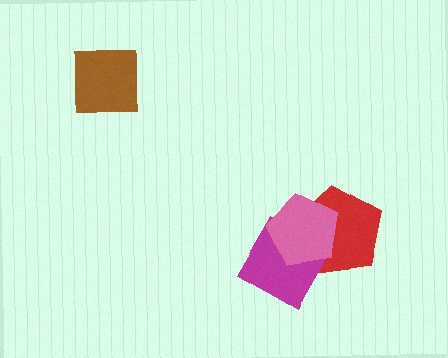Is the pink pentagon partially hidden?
No, no other shape covers it.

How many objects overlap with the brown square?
0 objects overlap with the brown square.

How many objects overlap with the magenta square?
2 objects overlap with the magenta square.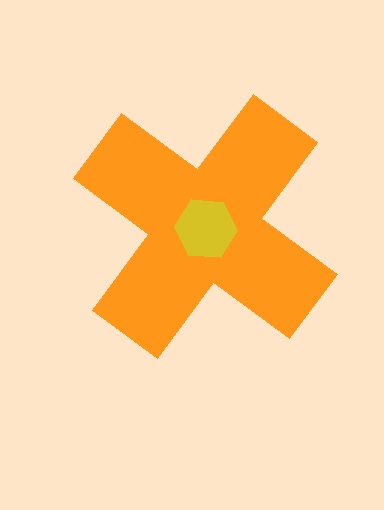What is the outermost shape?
The orange cross.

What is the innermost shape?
The yellow hexagon.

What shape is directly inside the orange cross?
The yellow hexagon.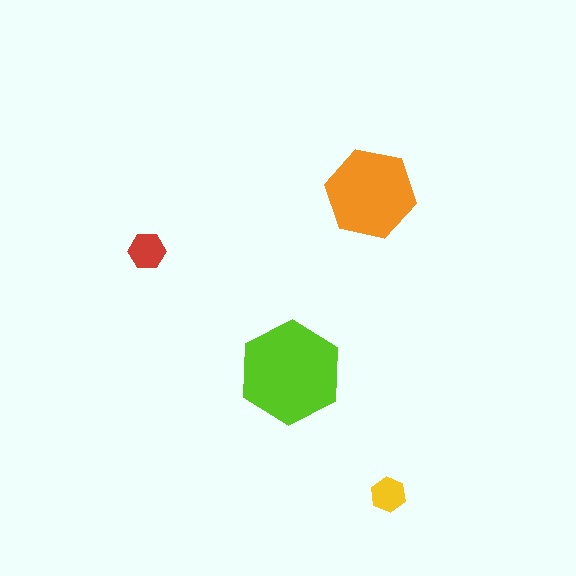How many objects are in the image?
There are 4 objects in the image.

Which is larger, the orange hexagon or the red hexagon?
The orange one.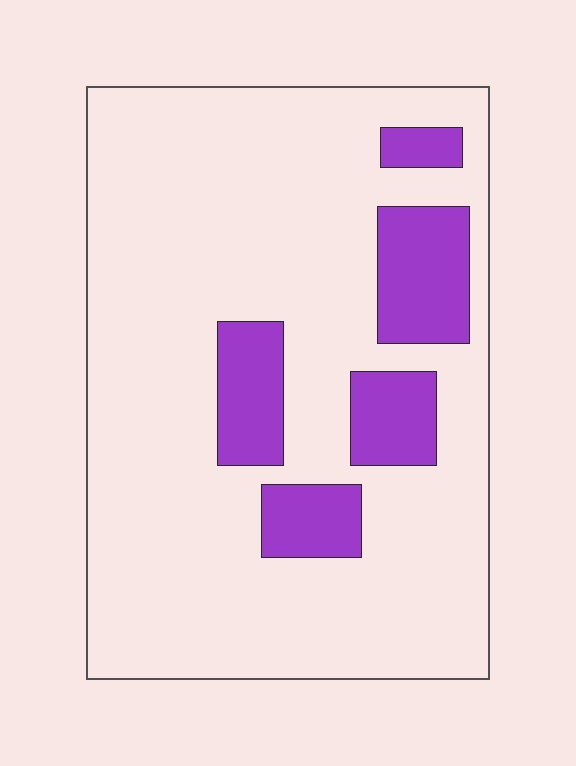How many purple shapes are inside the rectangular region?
5.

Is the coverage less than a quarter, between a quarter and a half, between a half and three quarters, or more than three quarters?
Less than a quarter.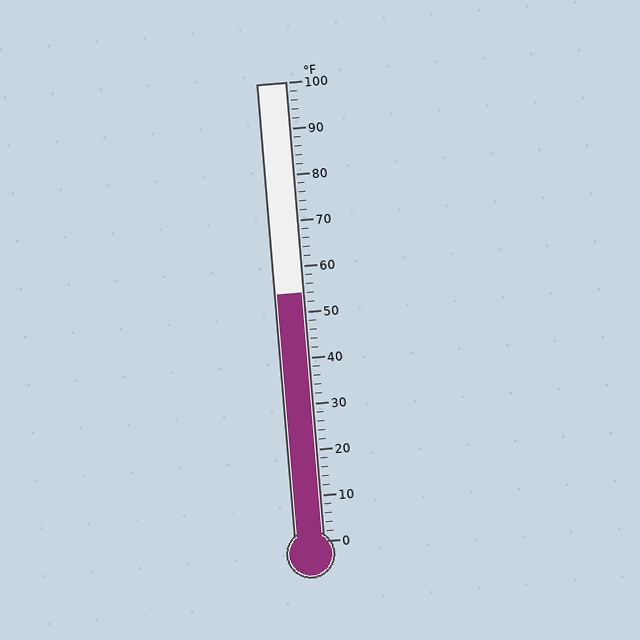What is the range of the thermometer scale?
The thermometer scale ranges from 0°F to 100°F.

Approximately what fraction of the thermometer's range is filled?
The thermometer is filled to approximately 55% of its range.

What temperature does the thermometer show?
The thermometer shows approximately 54°F.